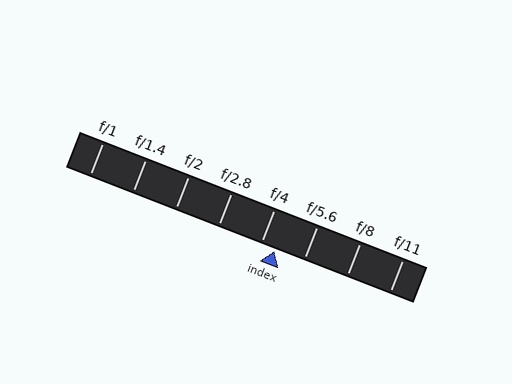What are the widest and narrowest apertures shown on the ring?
The widest aperture shown is f/1 and the narrowest is f/11.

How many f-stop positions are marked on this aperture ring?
There are 8 f-stop positions marked.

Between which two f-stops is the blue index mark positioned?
The index mark is between f/4 and f/5.6.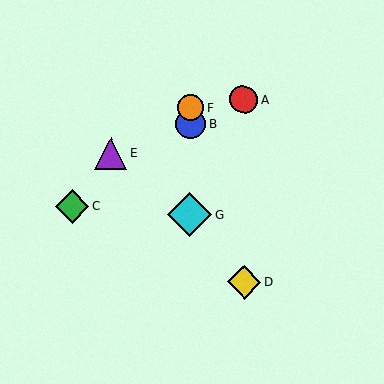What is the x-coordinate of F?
Object F is at x≈191.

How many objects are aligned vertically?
3 objects (B, F, G) are aligned vertically.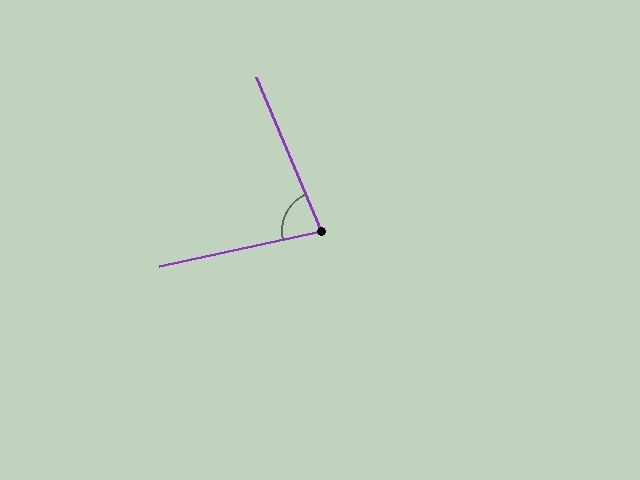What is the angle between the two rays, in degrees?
Approximately 79 degrees.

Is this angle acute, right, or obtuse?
It is acute.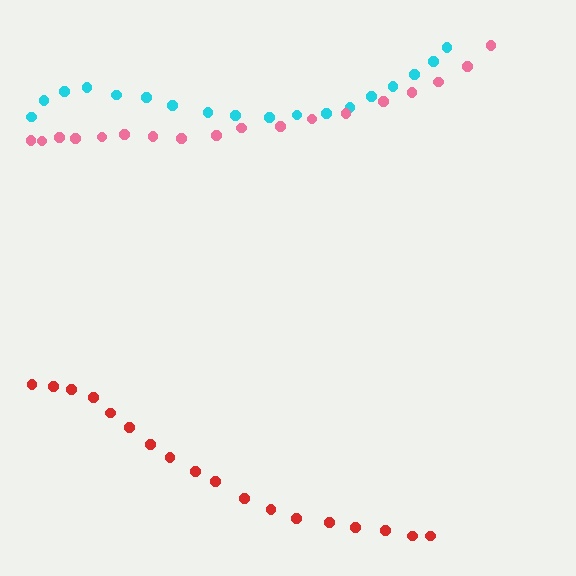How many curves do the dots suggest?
There are 3 distinct paths.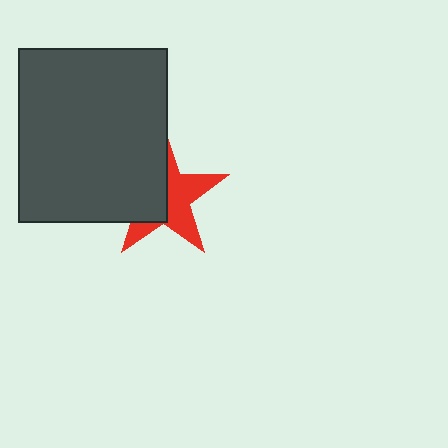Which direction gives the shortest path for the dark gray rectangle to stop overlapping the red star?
Moving left gives the shortest separation.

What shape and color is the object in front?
The object in front is a dark gray rectangle.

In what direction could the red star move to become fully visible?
The red star could move right. That would shift it out from behind the dark gray rectangle entirely.